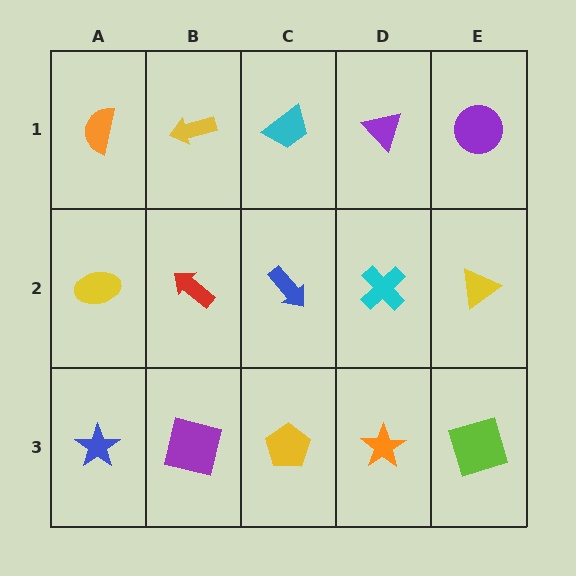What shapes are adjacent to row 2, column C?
A cyan trapezoid (row 1, column C), a yellow pentagon (row 3, column C), a red arrow (row 2, column B), a cyan cross (row 2, column D).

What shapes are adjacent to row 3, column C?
A blue arrow (row 2, column C), a purple square (row 3, column B), an orange star (row 3, column D).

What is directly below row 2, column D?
An orange star.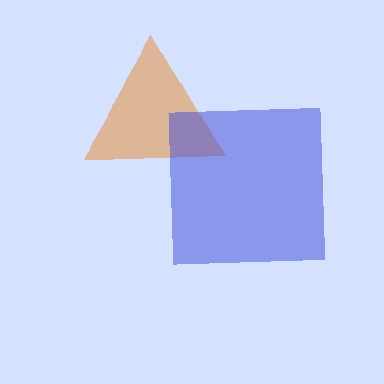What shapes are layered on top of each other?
The layered shapes are: an orange triangle, a blue square.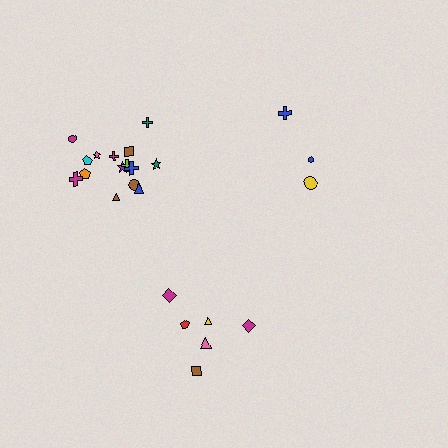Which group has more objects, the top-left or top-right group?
The top-left group.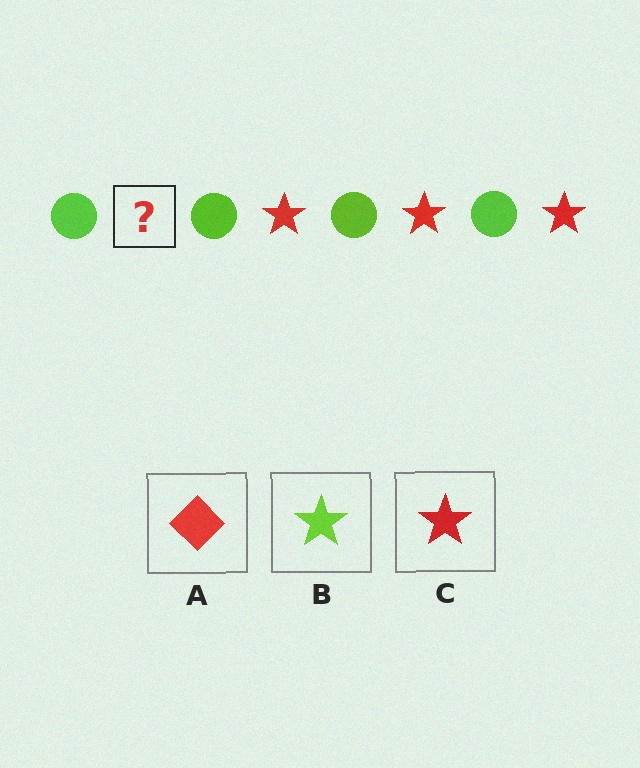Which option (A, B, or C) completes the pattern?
C.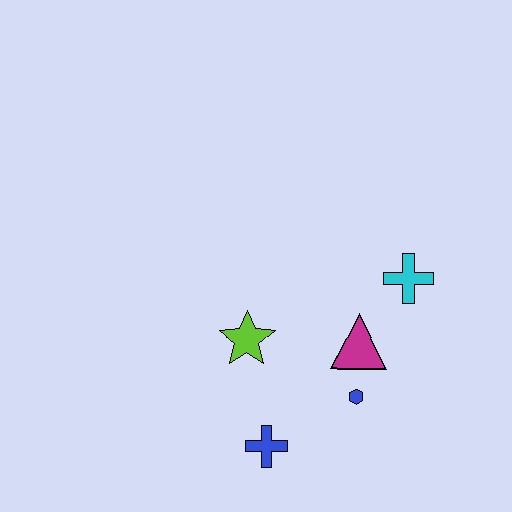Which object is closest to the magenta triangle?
The blue hexagon is closest to the magenta triangle.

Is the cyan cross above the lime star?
Yes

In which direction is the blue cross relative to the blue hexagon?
The blue cross is to the left of the blue hexagon.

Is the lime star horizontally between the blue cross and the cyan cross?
No